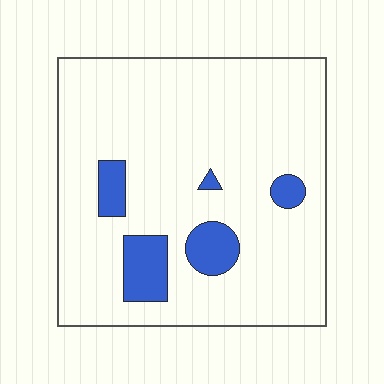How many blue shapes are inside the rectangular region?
5.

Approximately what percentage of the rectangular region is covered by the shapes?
Approximately 10%.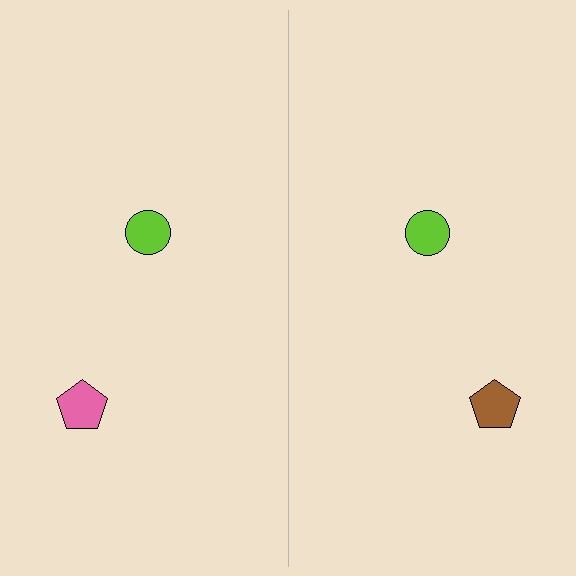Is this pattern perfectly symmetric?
No, the pattern is not perfectly symmetric. The brown pentagon on the right side breaks the symmetry — its mirror counterpart is pink.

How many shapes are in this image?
There are 4 shapes in this image.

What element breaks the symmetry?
The brown pentagon on the right side breaks the symmetry — its mirror counterpart is pink.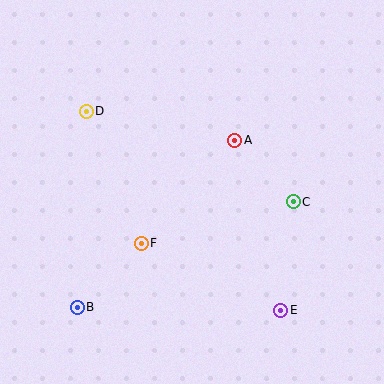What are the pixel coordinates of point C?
Point C is at (293, 202).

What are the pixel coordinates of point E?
Point E is at (281, 310).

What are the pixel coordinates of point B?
Point B is at (77, 307).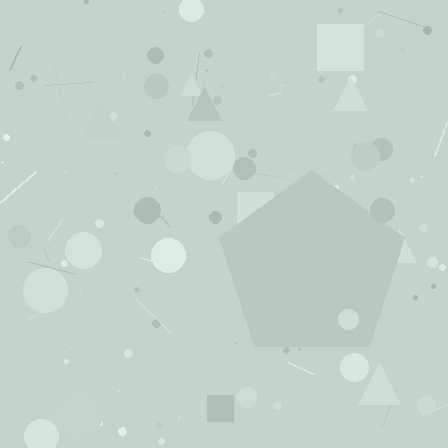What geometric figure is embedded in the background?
A pentagon is embedded in the background.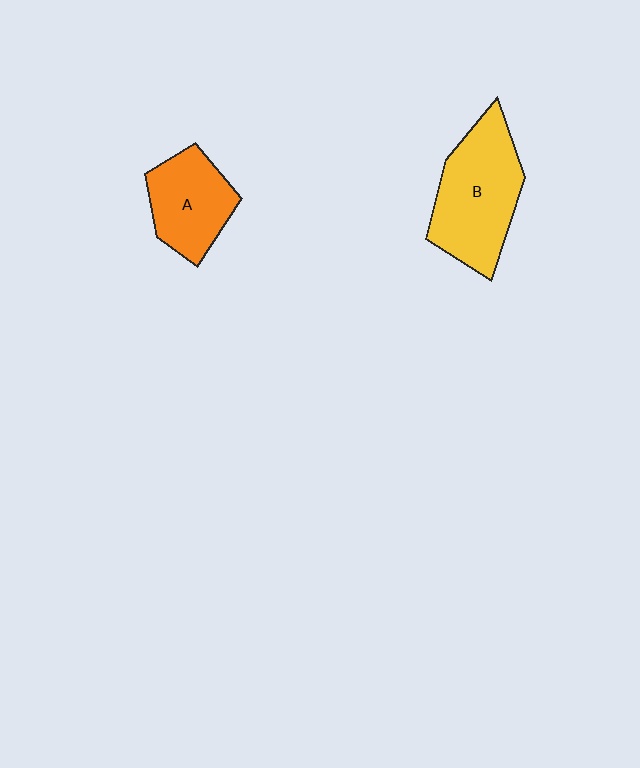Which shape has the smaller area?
Shape A (orange).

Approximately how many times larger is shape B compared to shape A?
Approximately 1.4 times.